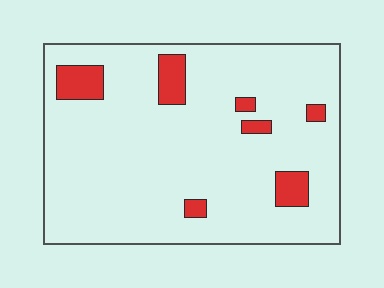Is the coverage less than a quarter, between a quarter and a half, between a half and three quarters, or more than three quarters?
Less than a quarter.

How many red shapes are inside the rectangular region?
7.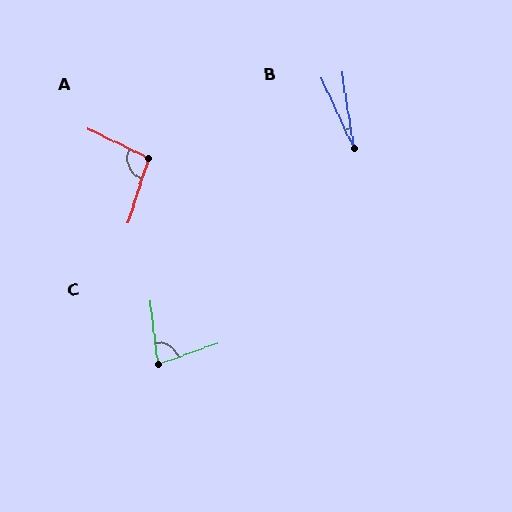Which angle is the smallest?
B, at approximately 15 degrees.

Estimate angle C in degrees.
Approximately 77 degrees.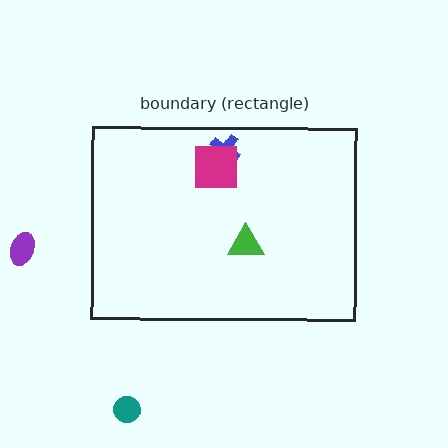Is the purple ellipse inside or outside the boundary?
Outside.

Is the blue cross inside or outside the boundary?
Inside.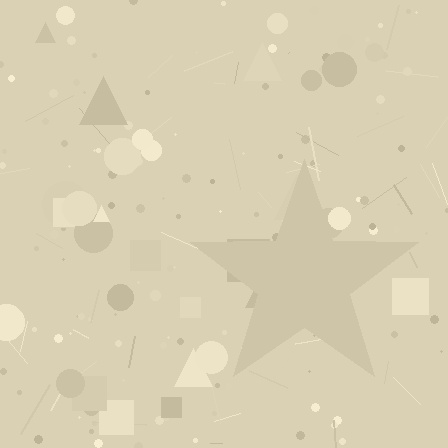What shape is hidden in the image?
A star is hidden in the image.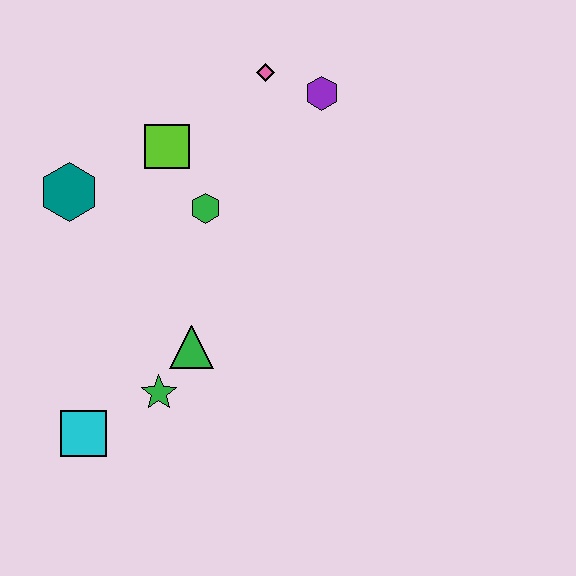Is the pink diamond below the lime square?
No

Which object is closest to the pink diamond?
The purple hexagon is closest to the pink diamond.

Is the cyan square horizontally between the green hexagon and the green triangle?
No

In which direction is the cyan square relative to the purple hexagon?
The cyan square is below the purple hexagon.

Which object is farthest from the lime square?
The cyan square is farthest from the lime square.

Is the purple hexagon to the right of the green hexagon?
Yes